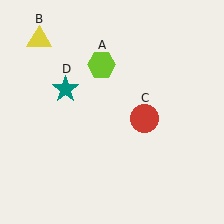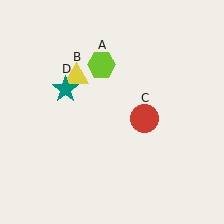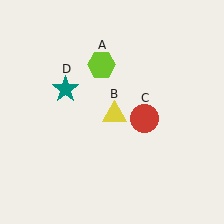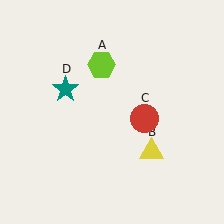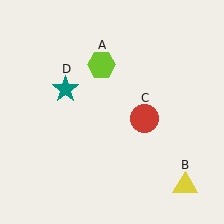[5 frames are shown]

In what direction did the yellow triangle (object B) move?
The yellow triangle (object B) moved down and to the right.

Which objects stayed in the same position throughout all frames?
Lime hexagon (object A) and red circle (object C) and teal star (object D) remained stationary.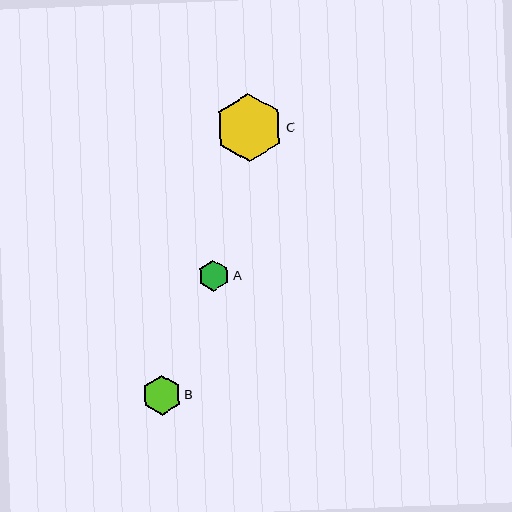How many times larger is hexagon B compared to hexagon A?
Hexagon B is approximately 1.3 times the size of hexagon A.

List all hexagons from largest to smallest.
From largest to smallest: C, B, A.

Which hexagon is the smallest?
Hexagon A is the smallest with a size of approximately 32 pixels.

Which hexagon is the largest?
Hexagon C is the largest with a size of approximately 68 pixels.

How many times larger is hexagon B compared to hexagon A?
Hexagon B is approximately 1.3 times the size of hexagon A.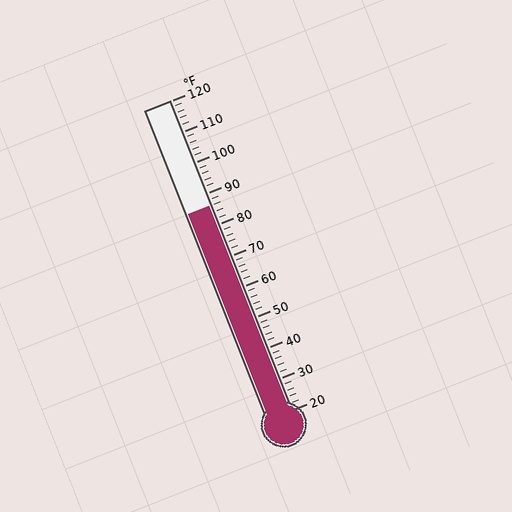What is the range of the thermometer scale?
The thermometer scale ranges from 20°F to 120°F.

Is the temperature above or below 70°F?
The temperature is above 70°F.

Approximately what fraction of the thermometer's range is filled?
The thermometer is filled to approximately 65% of its range.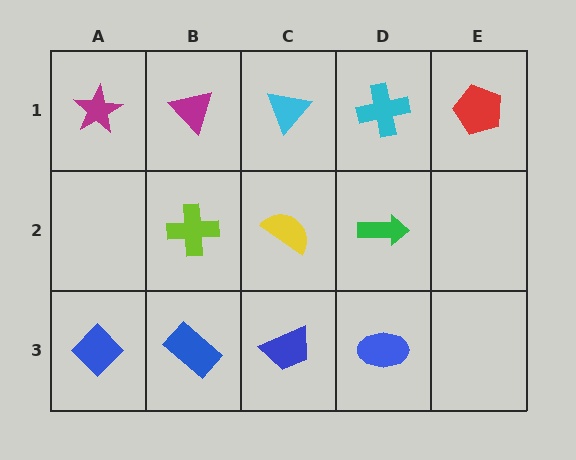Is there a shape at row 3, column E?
No, that cell is empty.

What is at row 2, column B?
A lime cross.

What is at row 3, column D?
A blue ellipse.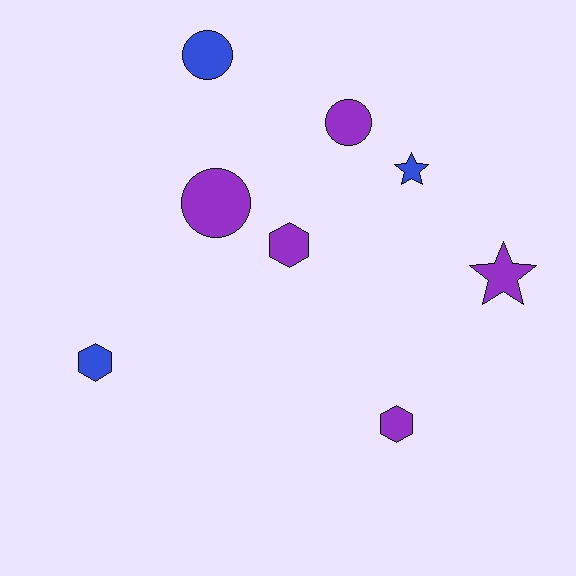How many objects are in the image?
There are 8 objects.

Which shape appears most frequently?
Circle, with 3 objects.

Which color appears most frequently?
Purple, with 5 objects.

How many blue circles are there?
There is 1 blue circle.